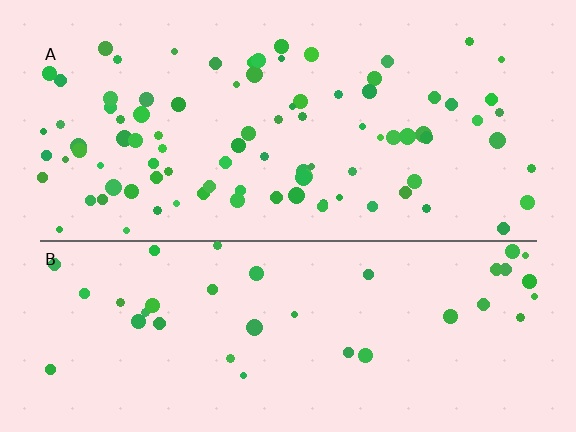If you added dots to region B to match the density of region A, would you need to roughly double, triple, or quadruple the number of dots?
Approximately double.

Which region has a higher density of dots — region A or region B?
A (the top).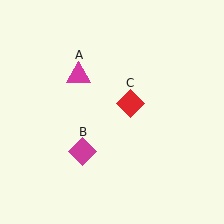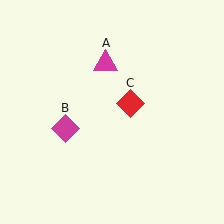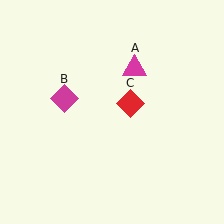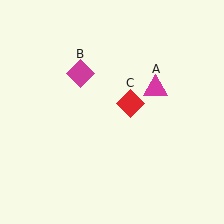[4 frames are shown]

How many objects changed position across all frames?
2 objects changed position: magenta triangle (object A), magenta diamond (object B).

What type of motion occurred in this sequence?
The magenta triangle (object A), magenta diamond (object B) rotated clockwise around the center of the scene.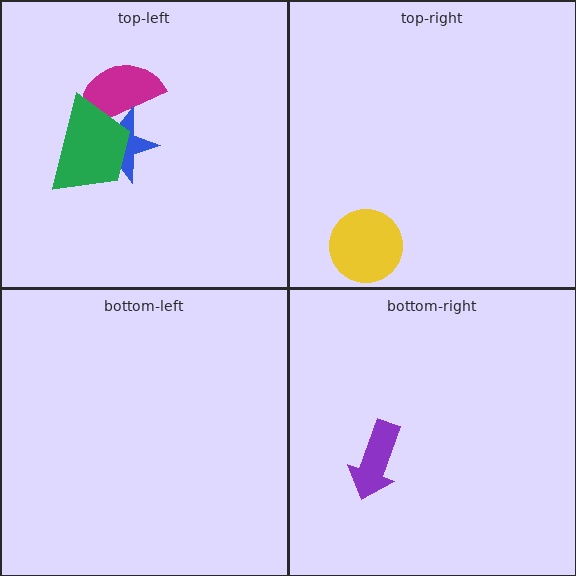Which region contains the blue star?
The top-left region.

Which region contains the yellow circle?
The top-right region.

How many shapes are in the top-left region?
3.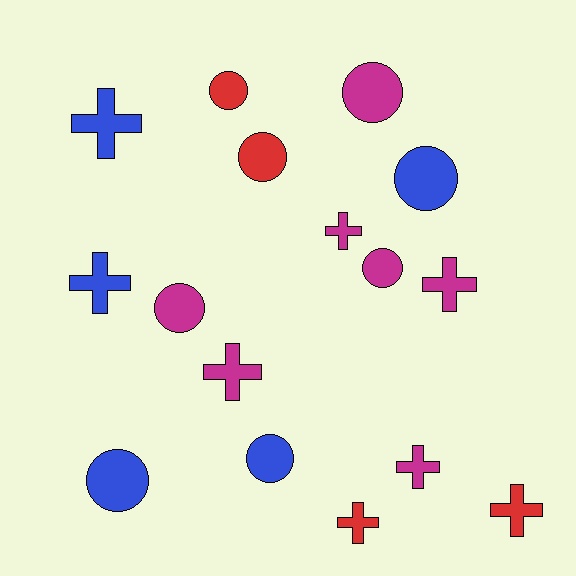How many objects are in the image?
There are 16 objects.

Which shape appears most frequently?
Cross, with 8 objects.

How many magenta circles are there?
There are 3 magenta circles.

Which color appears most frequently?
Magenta, with 7 objects.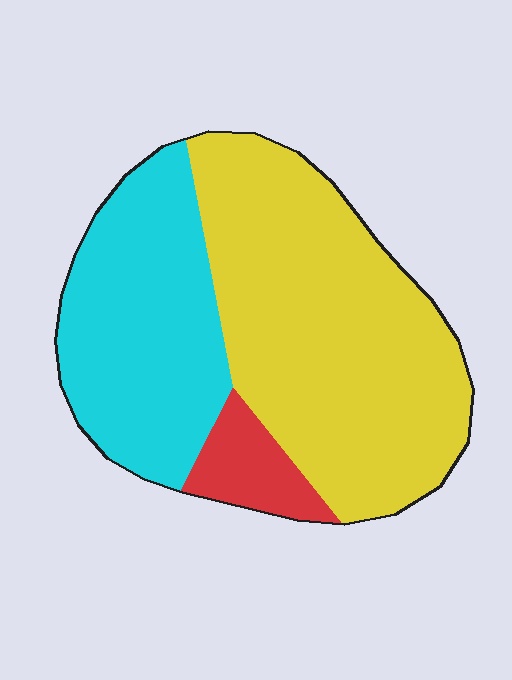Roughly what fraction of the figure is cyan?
Cyan covers about 35% of the figure.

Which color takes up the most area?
Yellow, at roughly 55%.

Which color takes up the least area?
Red, at roughly 10%.